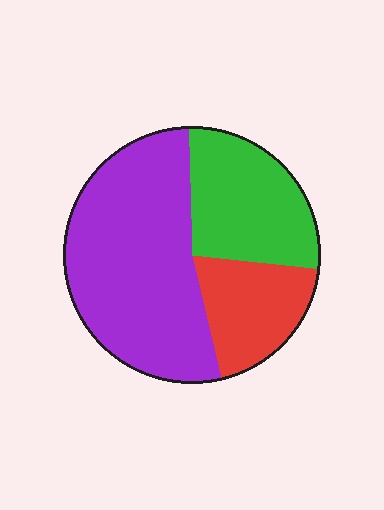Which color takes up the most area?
Purple, at roughly 55%.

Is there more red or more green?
Green.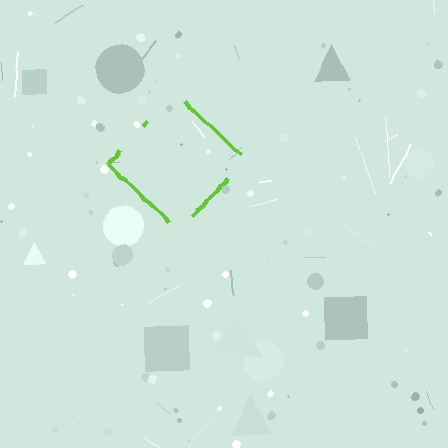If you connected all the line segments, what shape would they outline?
They would outline a diamond.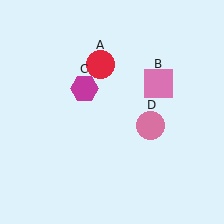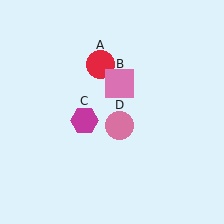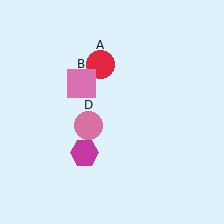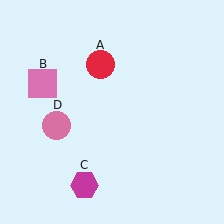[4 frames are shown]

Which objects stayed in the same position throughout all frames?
Red circle (object A) remained stationary.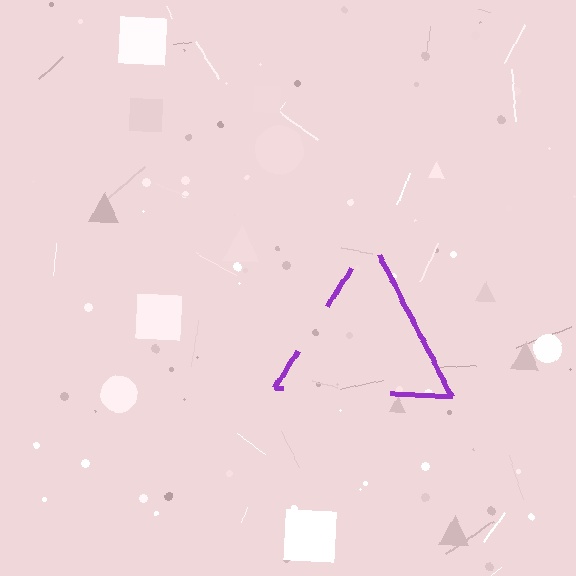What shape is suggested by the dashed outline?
The dashed outline suggests a triangle.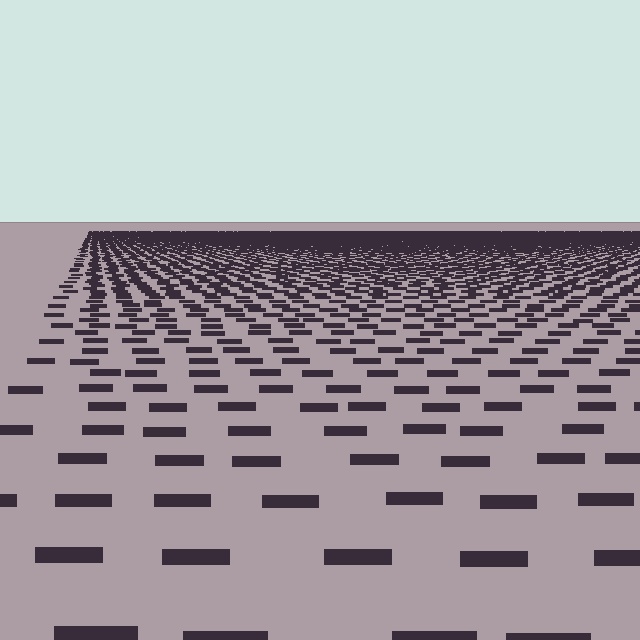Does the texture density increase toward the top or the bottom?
Density increases toward the top.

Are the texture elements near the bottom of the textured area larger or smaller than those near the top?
Larger. Near the bottom, elements are closer to the viewer and appear at a bigger on-screen size.